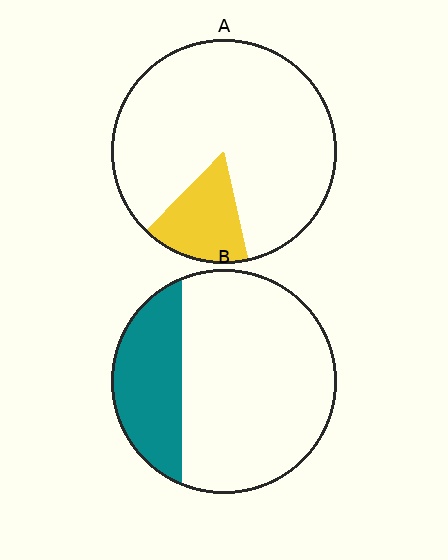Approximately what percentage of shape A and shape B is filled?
A is approximately 15% and B is approximately 25%.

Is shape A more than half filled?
No.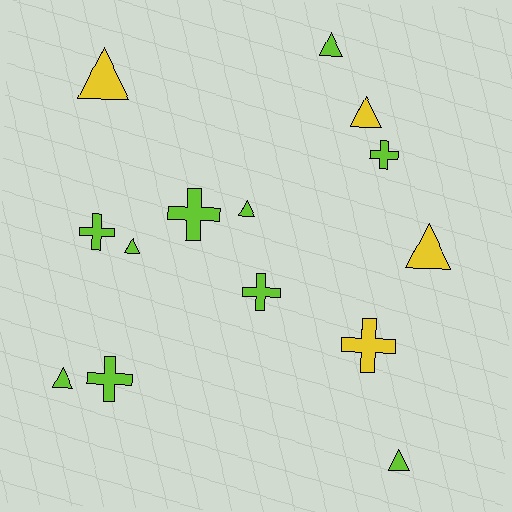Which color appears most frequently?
Lime, with 10 objects.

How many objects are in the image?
There are 14 objects.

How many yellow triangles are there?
There are 3 yellow triangles.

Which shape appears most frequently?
Triangle, with 8 objects.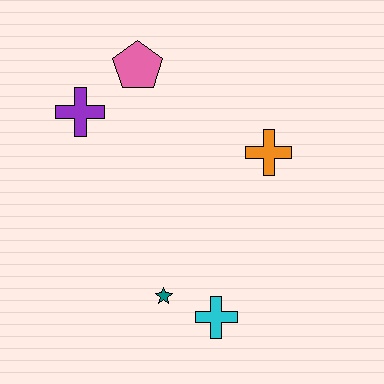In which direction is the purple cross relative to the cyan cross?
The purple cross is above the cyan cross.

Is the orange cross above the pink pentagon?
No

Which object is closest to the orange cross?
The pink pentagon is closest to the orange cross.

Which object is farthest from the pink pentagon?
The cyan cross is farthest from the pink pentagon.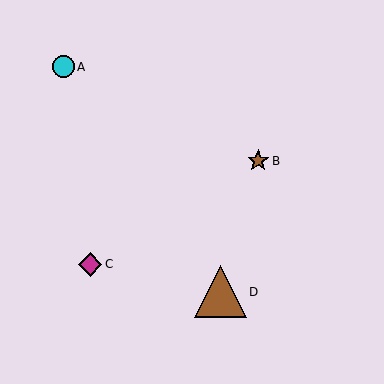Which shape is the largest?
The brown triangle (labeled D) is the largest.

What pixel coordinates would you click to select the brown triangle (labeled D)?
Click at (220, 292) to select the brown triangle D.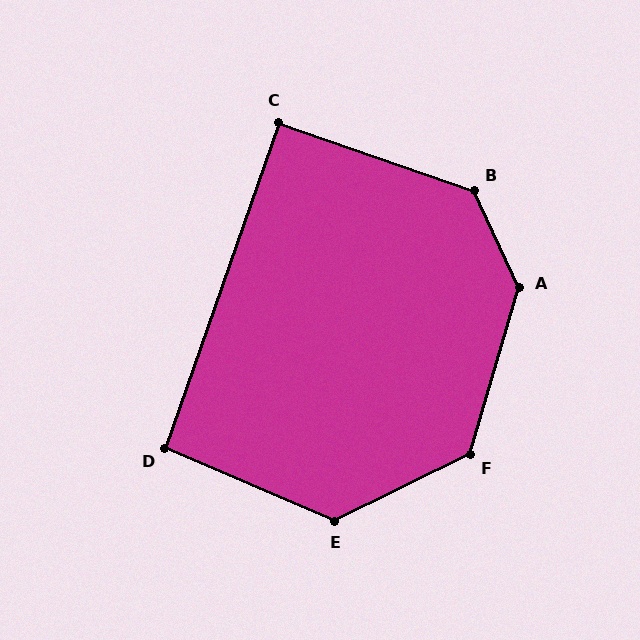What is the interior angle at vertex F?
Approximately 132 degrees (obtuse).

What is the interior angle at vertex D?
Approximately 94 degrees (approximately right).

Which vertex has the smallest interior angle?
C, at approximately 90 degrees.